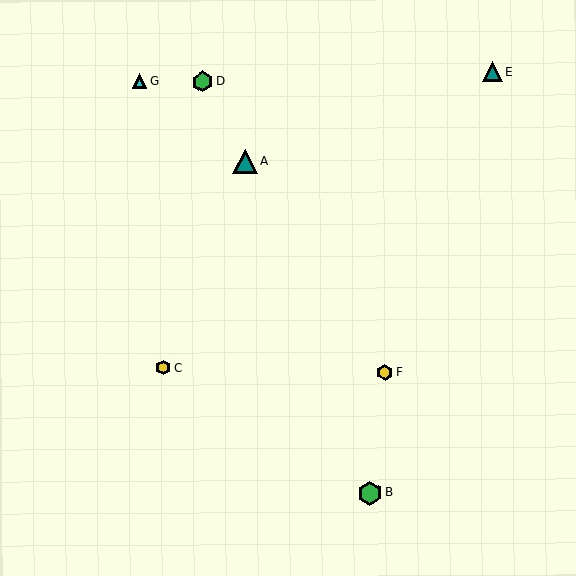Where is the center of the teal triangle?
The center of the teal triangle is at (492, 72).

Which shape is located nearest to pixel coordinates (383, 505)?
The green hexagon (labeled B) at (370, 493) is nearest to that location.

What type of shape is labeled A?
Shape A is a teal triangle.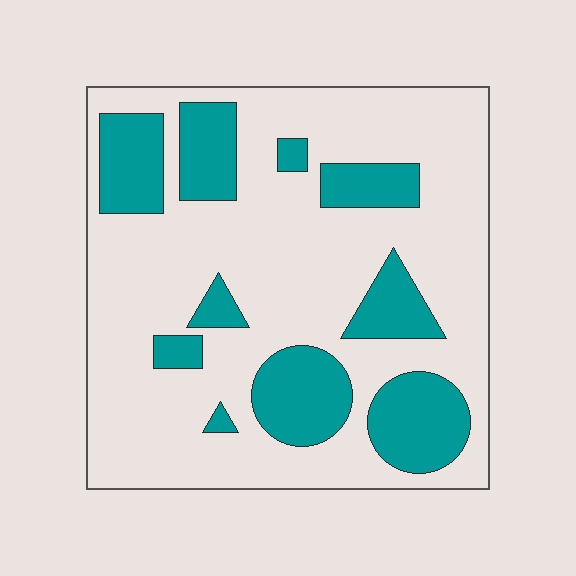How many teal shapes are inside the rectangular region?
10.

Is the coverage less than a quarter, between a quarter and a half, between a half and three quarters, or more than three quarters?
Between a quarter and a half.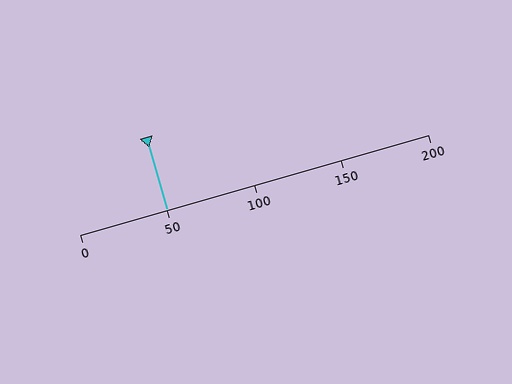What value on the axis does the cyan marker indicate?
The marker indicates approximately 50.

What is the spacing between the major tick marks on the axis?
The major ticks are spaced 50 apart.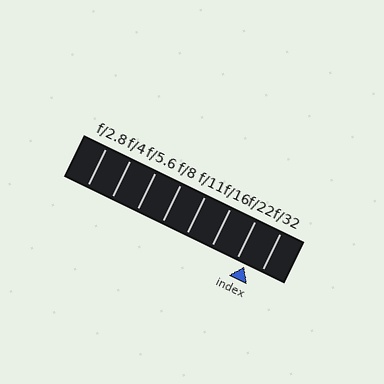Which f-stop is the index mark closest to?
The index mark is closest to f/22.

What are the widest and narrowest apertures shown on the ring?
The widest aperture shown is f/2.8 and the narrowest is f/32.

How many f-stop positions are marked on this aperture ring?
There are 8 f-stop positions marked.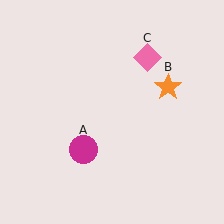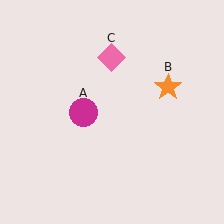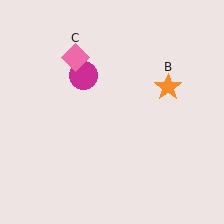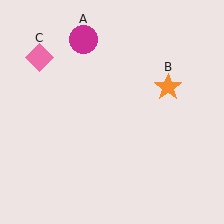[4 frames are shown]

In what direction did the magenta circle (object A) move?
The magenta circle (object A) moved up.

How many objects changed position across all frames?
2 objects changed position: magenta circle (object A), pink diamond (object C).